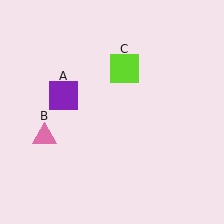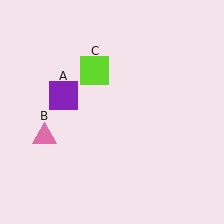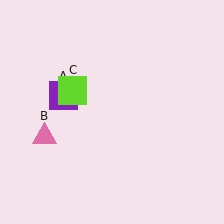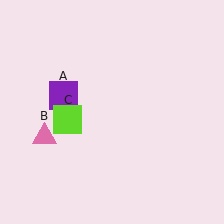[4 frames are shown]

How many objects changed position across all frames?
1 object changed position: lime square (object C).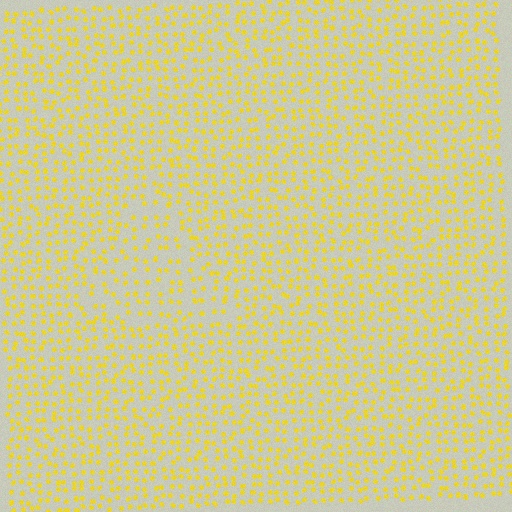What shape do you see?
I see a triangle.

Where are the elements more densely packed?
The elements are more densely packed outside the triangle boundary.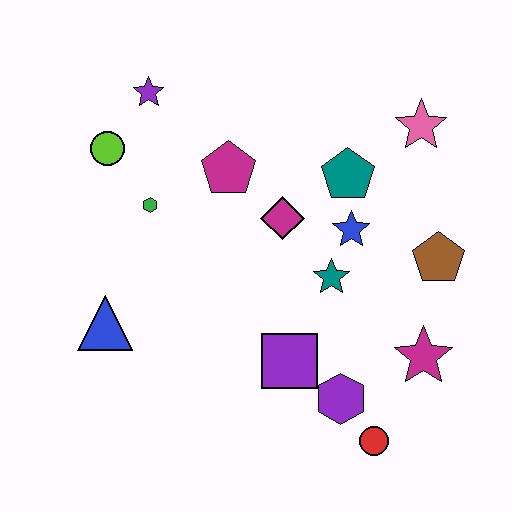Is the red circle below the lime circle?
Yes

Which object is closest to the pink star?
The teal pentagon is closest to the pink star.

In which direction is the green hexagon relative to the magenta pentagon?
The green hexagon is to the left of the magenta pentagon.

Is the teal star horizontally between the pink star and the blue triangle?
Yes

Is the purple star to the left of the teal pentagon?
Yes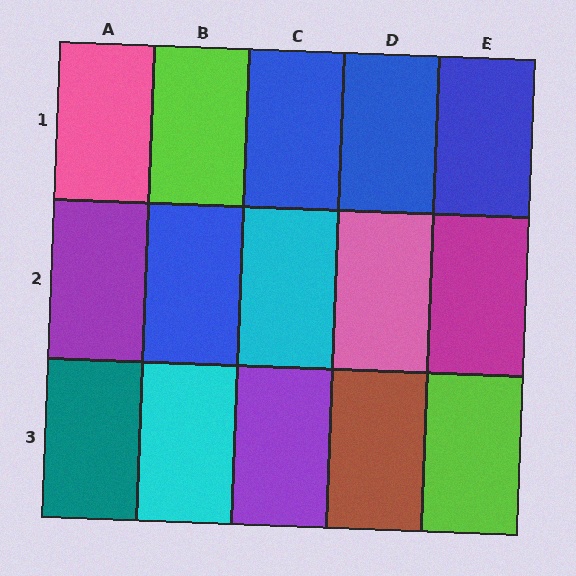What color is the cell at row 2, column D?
Pink.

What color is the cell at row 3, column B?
Cyan.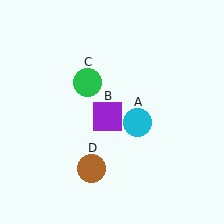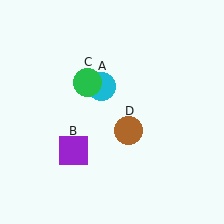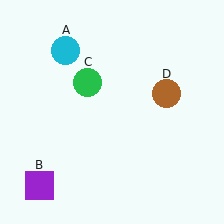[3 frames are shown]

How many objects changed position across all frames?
3 objects changed position: cyan circle (object A), purple square (object B), brown circle (object D).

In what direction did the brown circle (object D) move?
The brown circle (object D) moved up and to the right.